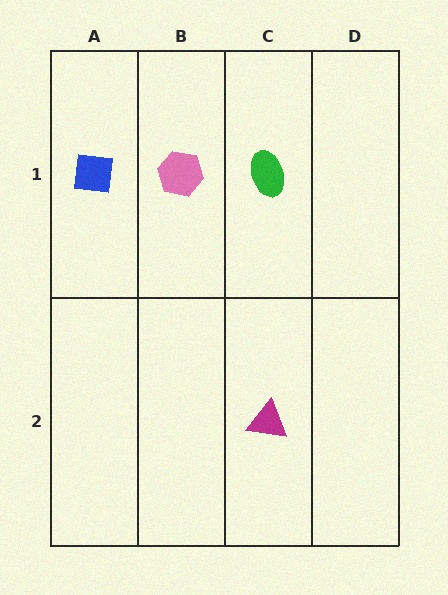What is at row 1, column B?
A pink hexagon.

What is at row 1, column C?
A green ellipse.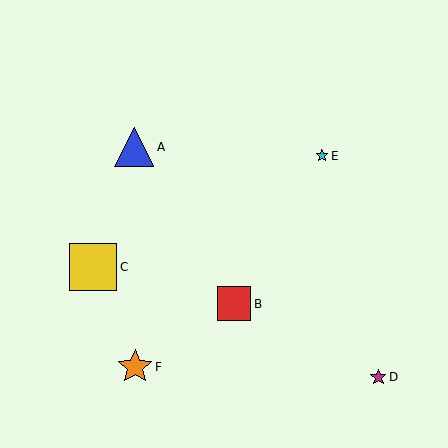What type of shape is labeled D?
Shape D is a magenta star.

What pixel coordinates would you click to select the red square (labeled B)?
Click at (234, 304) to select the red square B.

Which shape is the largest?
The yellow square (labeled C) is the largest.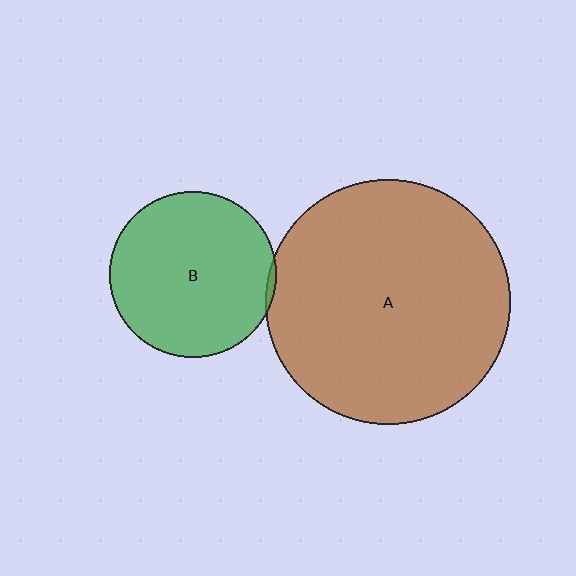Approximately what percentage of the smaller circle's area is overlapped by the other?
Approximately 5%.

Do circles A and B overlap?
Yes.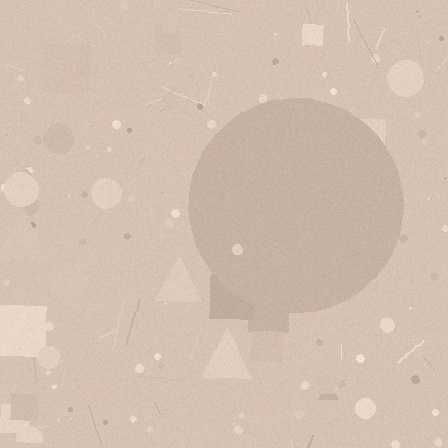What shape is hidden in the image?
A circle is hidden in the image.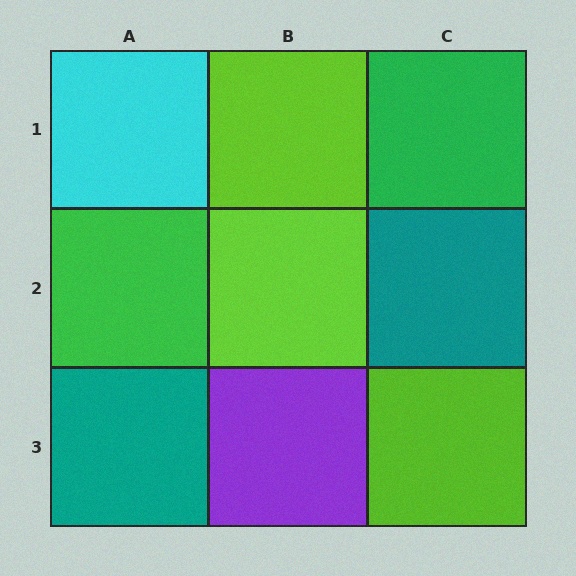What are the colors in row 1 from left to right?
Cyan, lime, green.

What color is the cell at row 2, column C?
Teal.